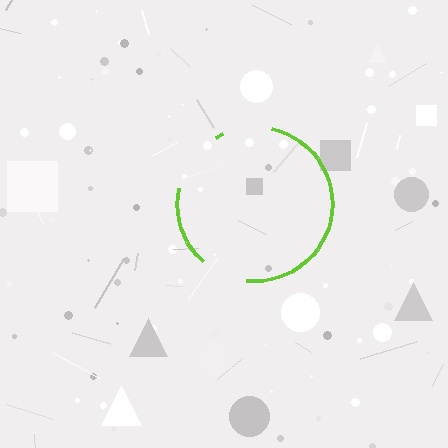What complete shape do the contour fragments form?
The contour fragments form a circle.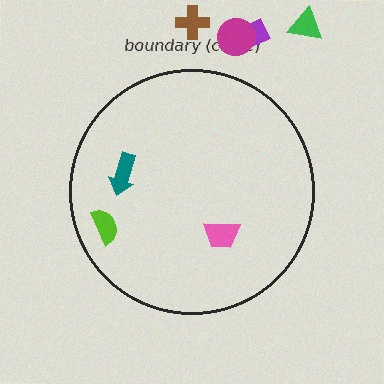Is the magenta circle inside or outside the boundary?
Outside.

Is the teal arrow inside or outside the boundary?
Inside.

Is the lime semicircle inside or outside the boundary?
Inside.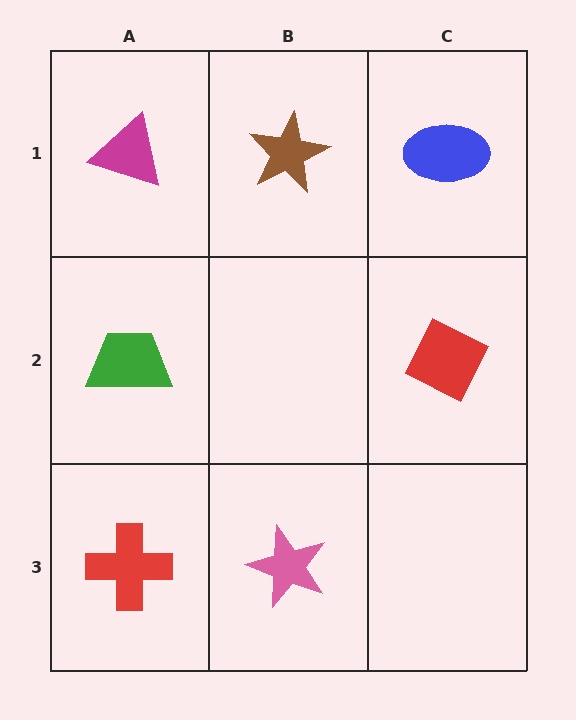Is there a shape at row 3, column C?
No, that cell is empty.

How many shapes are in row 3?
2 shapes.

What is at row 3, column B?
A pink star.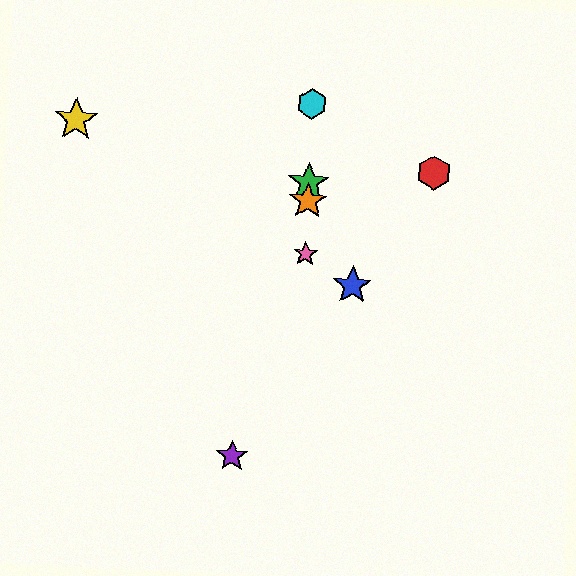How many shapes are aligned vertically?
4 shapes (the green star, the orange star, the cyan hexagon, the pink star) are aligned vertically.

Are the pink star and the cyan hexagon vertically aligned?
Yes, both are at x≈305.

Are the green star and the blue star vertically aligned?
No, the green star is at x≈309 and the blue star is at x≈352.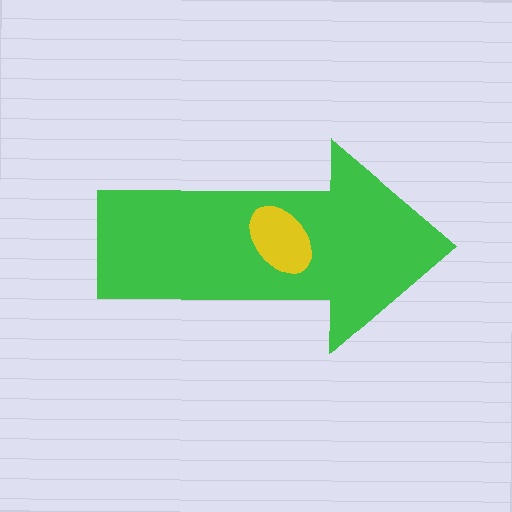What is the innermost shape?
The yellow ellipse.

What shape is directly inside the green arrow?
The yellow ellipse.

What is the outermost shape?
The green arrow.